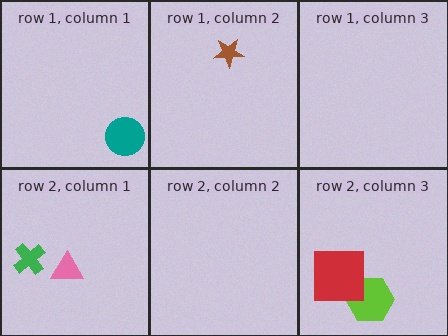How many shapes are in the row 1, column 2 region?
1.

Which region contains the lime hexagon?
The row 2, column 3 region.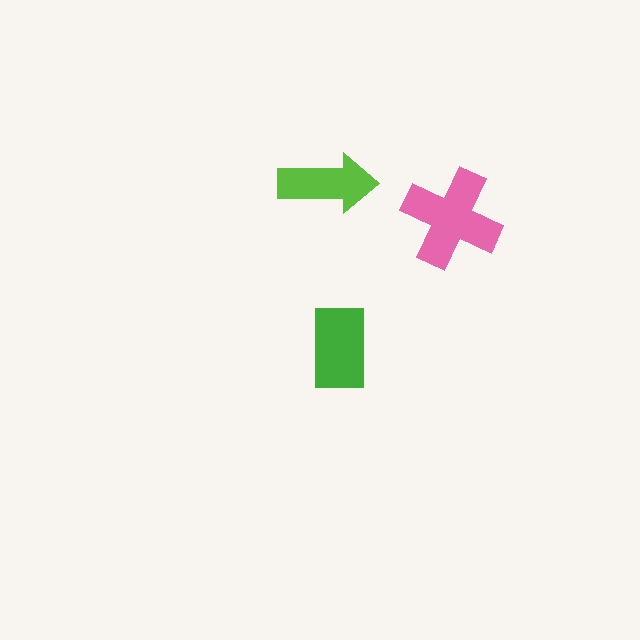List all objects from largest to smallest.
The pink cross, the green rectangle, the lime arrow.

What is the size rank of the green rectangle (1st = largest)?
2nd.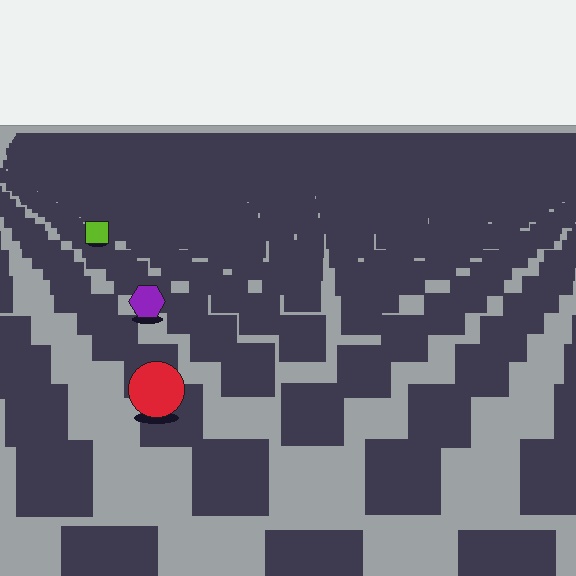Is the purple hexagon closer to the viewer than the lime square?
Yes. The purple hexagon is closer — you can tell from the texture gradient: the ground texture is coarser near it.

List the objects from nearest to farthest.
From nearest to farthest: the red circle, the purple hexagon, the lime square.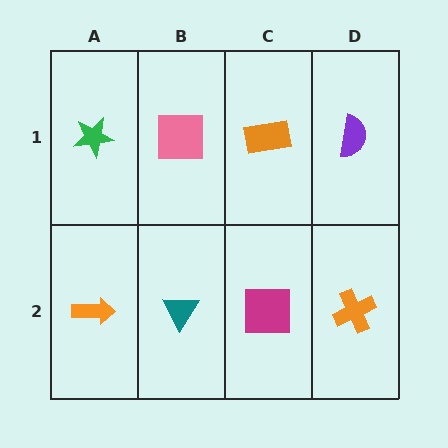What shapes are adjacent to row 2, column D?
A purple semicircle (row 1, column D), a magenta square (row 2, column C).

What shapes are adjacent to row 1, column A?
An orange arrow (row 2, column A), a pink square (row 1, column B).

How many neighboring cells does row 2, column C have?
3.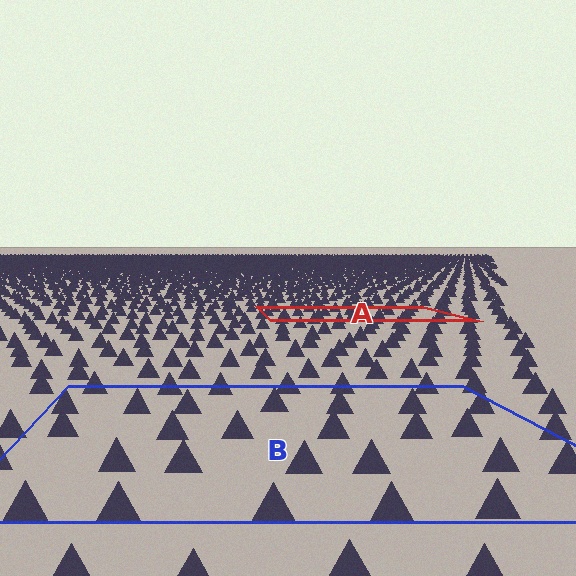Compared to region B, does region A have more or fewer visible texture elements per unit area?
Region A has more texture elements per unit area — they are packed more densely because it is farther away.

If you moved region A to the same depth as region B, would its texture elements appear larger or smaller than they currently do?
They would appear larger. At a closer depth, the same texture elements are projected at a bigger on-screen size.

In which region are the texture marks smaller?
The texture marks are smaller in region A, because it is farther away.